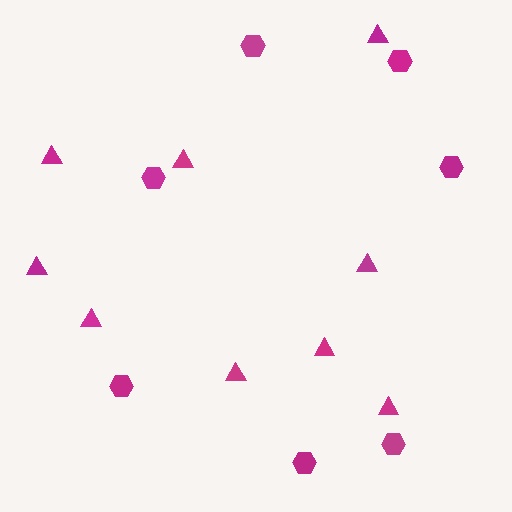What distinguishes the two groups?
There are 2 groups: one group of hexagons (7) and one group of triangles (9).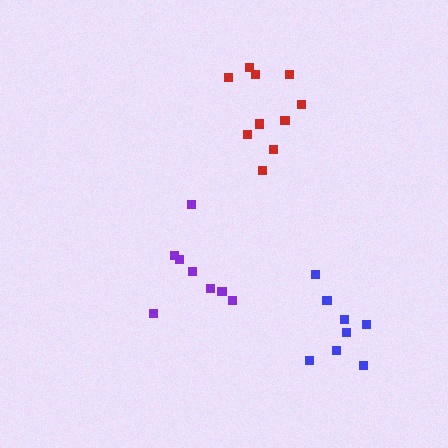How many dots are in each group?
Group 1: 10 dots, Group 2: 8 dots, Group 3: 8 dots (26 total).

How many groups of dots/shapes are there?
There are 3 groups.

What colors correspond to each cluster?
The clusters are colored: red, purple, blue.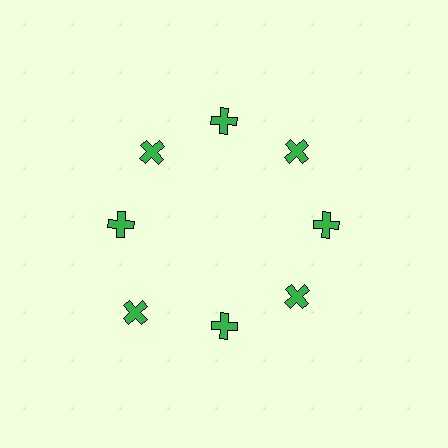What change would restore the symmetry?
The symmetry would be restored by moving it inward, back onto the ring so that all 8 crosses sit at equal angles and equal distance from the center.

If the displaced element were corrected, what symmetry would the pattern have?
It would have 8-fold rotational symmetry — the pattern would map onto itself every 45 degrees.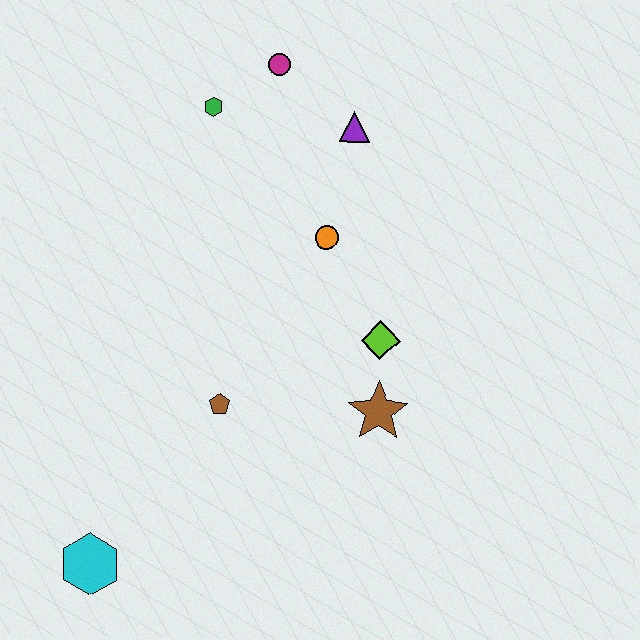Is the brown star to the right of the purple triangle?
Yes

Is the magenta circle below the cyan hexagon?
No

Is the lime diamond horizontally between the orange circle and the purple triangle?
No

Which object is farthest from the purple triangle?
The cyan hexagon is farthest from the purple triangle.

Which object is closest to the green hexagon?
The magenta circle is closest to the green hexagon.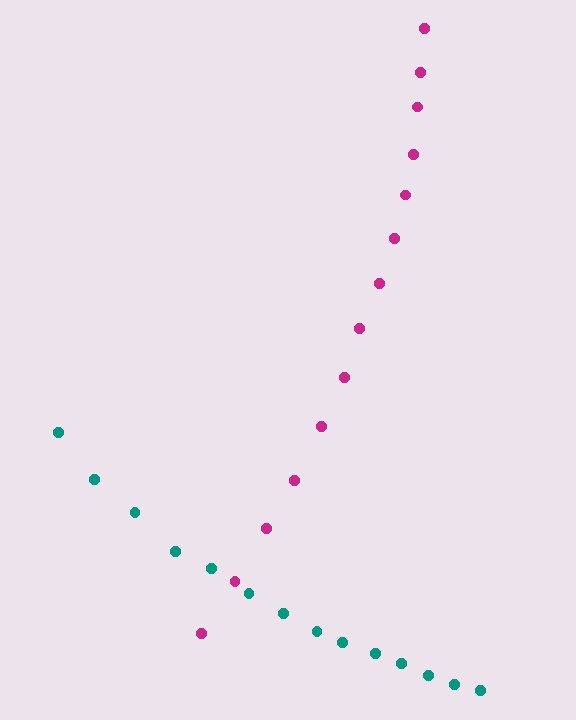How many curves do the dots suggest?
There are 2 distinct paths.